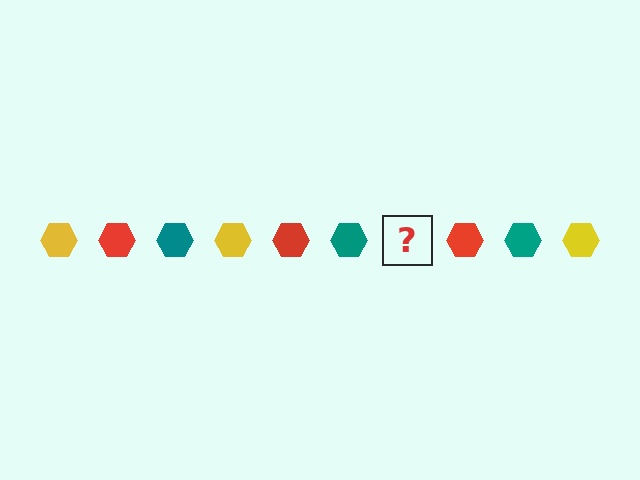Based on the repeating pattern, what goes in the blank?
The blank should be a yellow hexagon.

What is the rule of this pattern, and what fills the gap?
The rule is that the pattern cycles through yellow, red, teal hexagons. The gap should be filled with a yellow hexagon.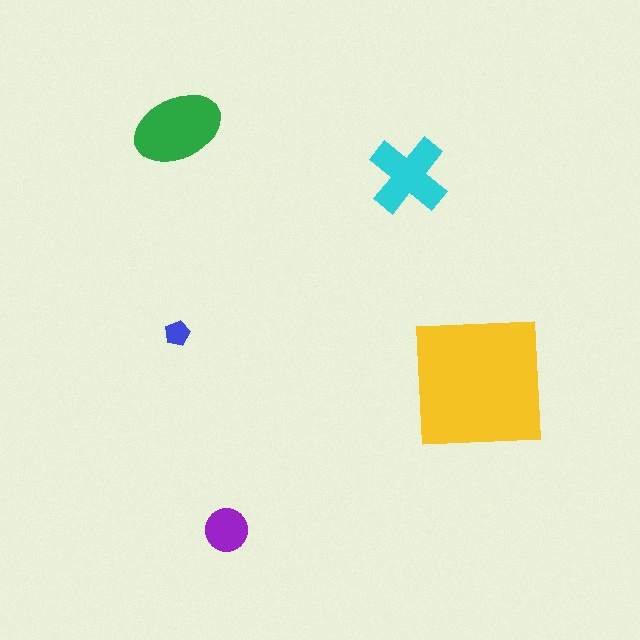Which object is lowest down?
The purple circle is bottommost.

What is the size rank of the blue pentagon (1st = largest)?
5th.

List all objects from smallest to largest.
The blue pentagon, the purple circle, the cyan cross, the green ellipse, the yellow square.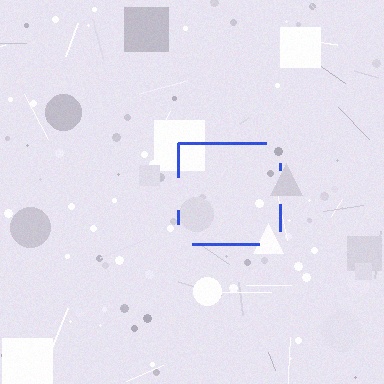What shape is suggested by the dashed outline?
The dashed outline suggests a square.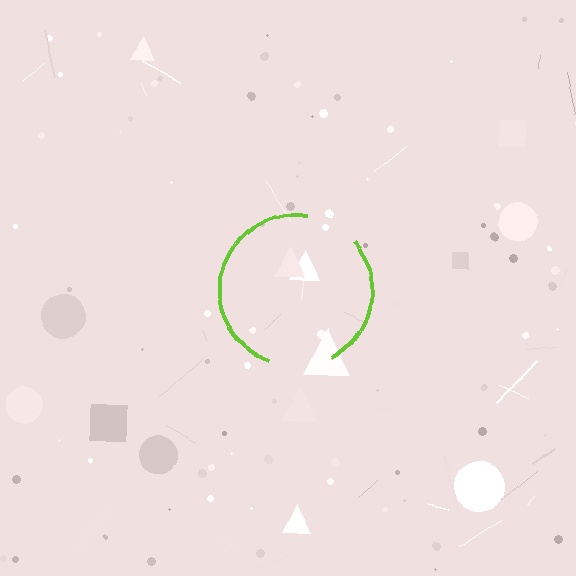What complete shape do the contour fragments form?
The contour fragments form a circle.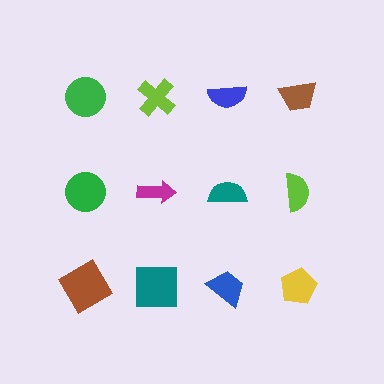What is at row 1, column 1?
A green circle.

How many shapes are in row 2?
4 shapes.